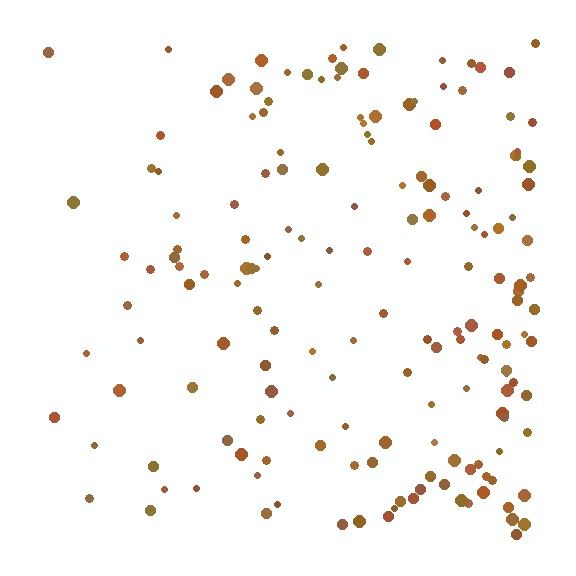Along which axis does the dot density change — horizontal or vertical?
Horizontal.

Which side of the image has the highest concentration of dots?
The right.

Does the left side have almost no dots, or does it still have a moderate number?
Still a moderate number, just noticeably fewer than the right.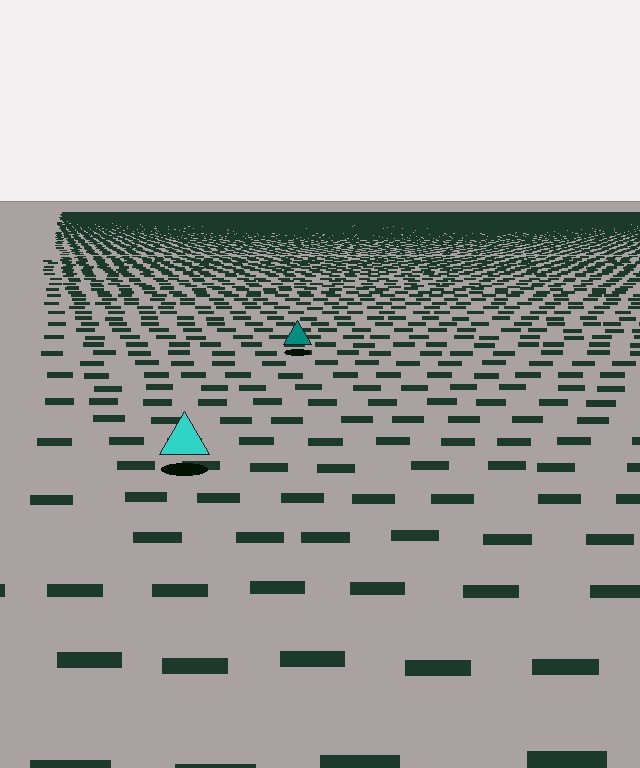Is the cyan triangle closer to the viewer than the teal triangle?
Yes. The cyan triangle is closer — you can tell from the texture gradient: the ground texture is coarser near it.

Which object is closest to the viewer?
The cyan triangle is closest. The texture marks near it are larger and more spread out.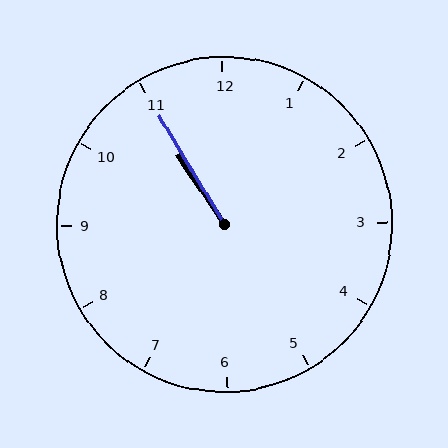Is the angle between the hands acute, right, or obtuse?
It is acute.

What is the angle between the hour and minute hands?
Approximately 2 degrees.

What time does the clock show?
10:55.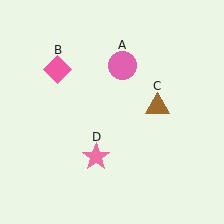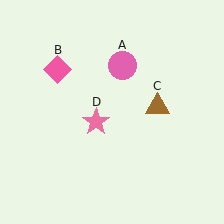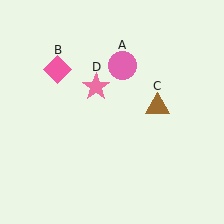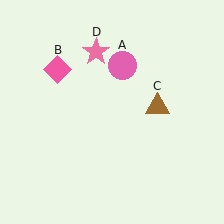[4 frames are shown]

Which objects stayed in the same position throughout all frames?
Pink circle (object A) and pink diamond (object B) and brown triangle (object C) remained stationary.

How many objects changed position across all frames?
1 object changed position: pink star (object D).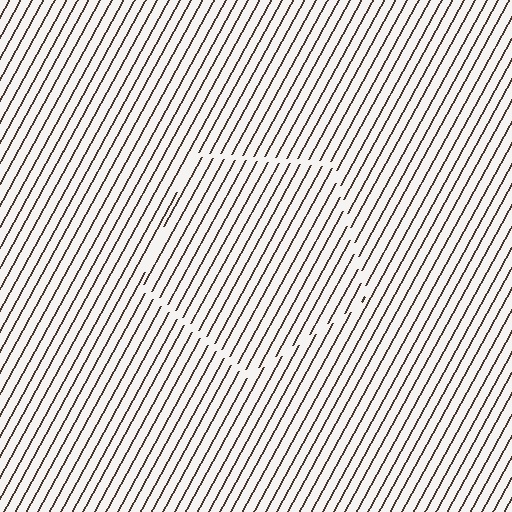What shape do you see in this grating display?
An illusory pentagon. The interior of the shape contains the same grating, shifted by half a period — the contour is defined by the phase discontinuity where line-ends from the inner and outer gratings abut.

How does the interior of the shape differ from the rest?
The interior of the shape contains the same grating, shifted by half a period — the contour is defined by the phase discontinuity where line-ends from the inner and outer gratings abut.